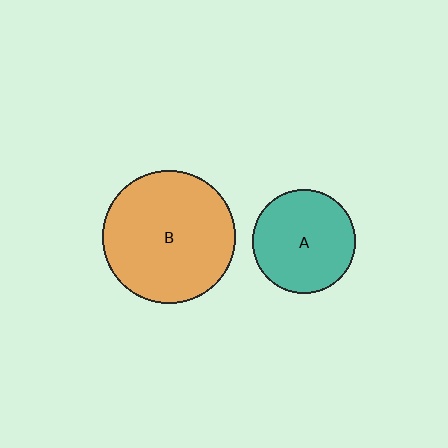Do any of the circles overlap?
No, none of the circles overlap.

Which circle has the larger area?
Circle B (orange).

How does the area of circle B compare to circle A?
Approximately 1.6 times.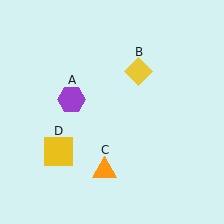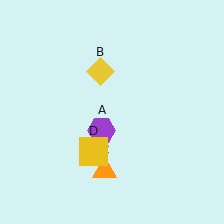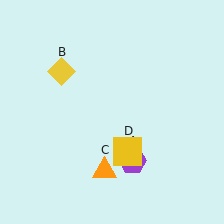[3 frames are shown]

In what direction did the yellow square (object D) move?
The yellow square (object D) moved right.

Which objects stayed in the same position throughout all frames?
Orange triangle (object C) remained stationary.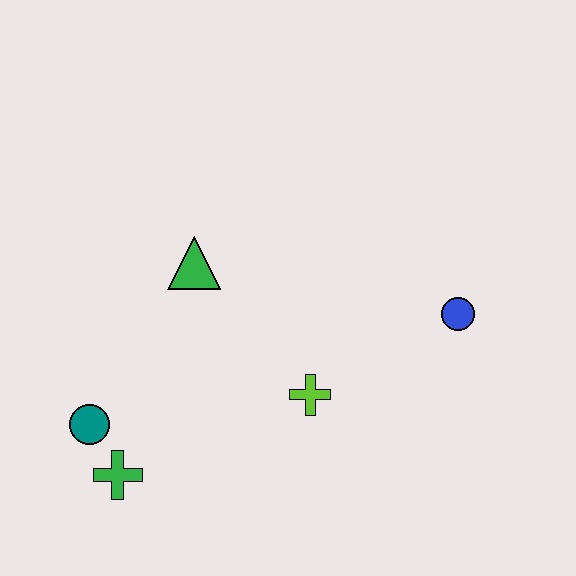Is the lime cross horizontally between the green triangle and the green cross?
No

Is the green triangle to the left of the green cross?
No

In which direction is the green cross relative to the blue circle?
The green cross is to the left of the blue circle.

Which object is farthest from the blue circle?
The teal circle is farthest from the blue circle.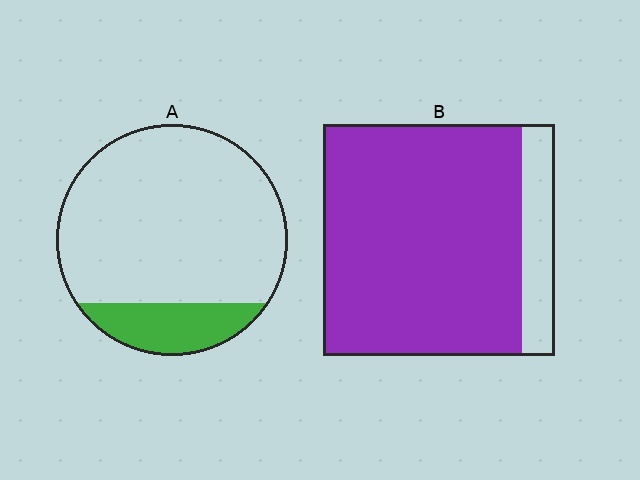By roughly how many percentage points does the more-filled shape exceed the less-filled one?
By roughly 70 percentage points (B over A).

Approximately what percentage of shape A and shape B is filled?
A is approximately 15% and B is approximately 85%.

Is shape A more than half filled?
No.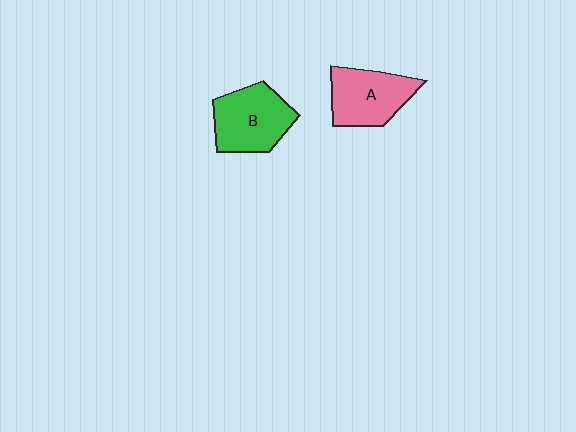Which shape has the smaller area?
Shape A (pink).